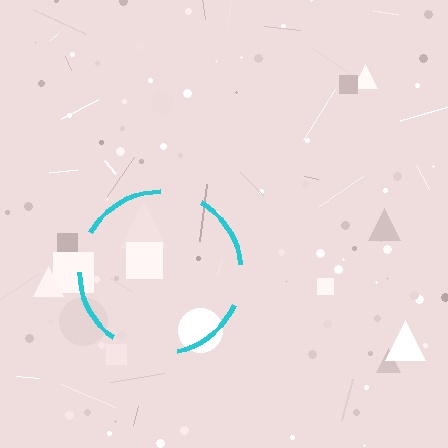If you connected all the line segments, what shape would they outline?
They would outline a circle.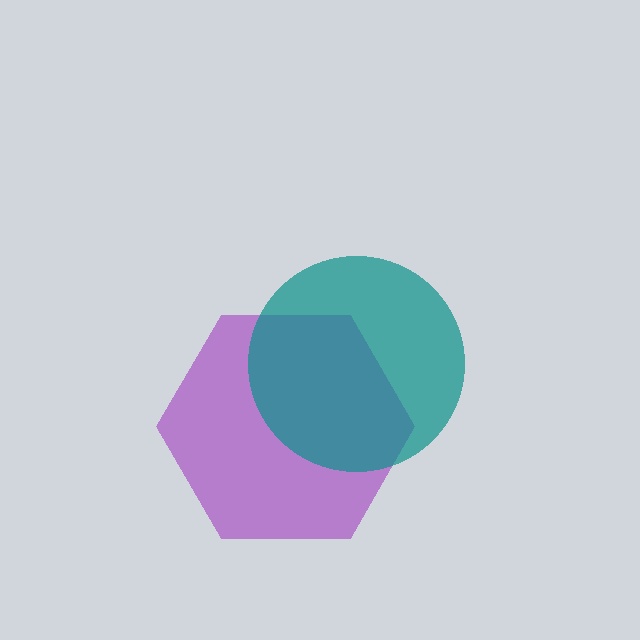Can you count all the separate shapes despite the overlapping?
Yes, there are 2 separate shapes.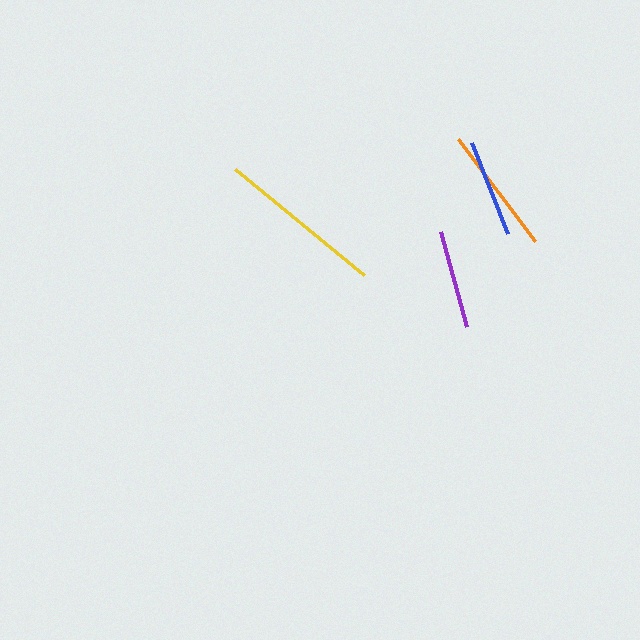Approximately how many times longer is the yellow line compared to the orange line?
The yellow line is approximately 1.3 times the length of the orange line.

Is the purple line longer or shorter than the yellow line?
The yellow line is longer than the purple line.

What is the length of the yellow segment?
The yellow segment is approximately 167 pixels long.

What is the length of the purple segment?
The purple segment is approximately 99 pixels long.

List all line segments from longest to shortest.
From longest to shortest: yellow, orange, purple, blue.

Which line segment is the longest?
The yellow line is the longest at approximately 167 pixels.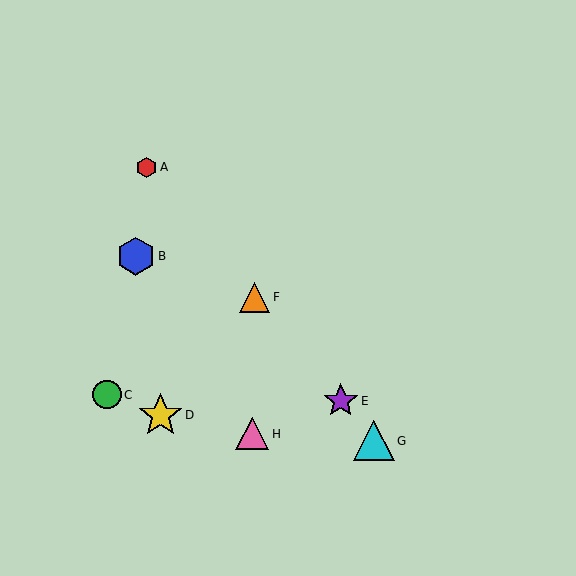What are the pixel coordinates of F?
Object F is at (255, 297).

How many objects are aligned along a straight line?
4 objects (A, E, F, G) are aligned along a straight line.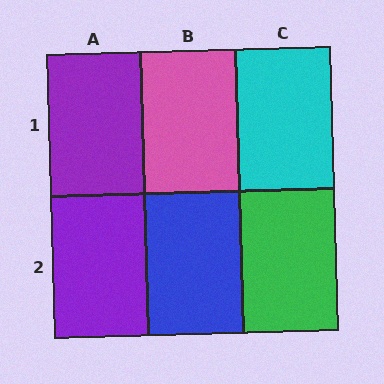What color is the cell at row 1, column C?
Cyan.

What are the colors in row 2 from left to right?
Purple, blue, green.